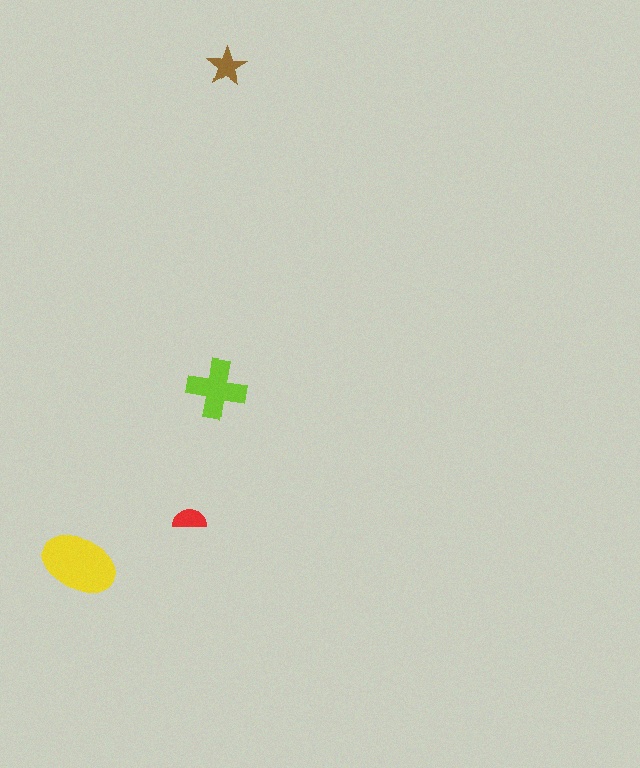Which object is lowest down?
The yellow ellipse is bottommost.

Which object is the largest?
The yellow ellipse.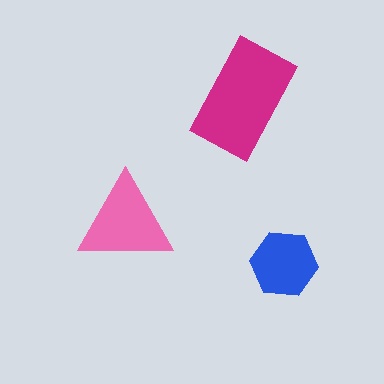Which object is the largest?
The magenta rectangle.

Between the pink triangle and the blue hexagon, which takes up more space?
The pink triangle.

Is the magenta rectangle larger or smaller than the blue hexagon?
Larger.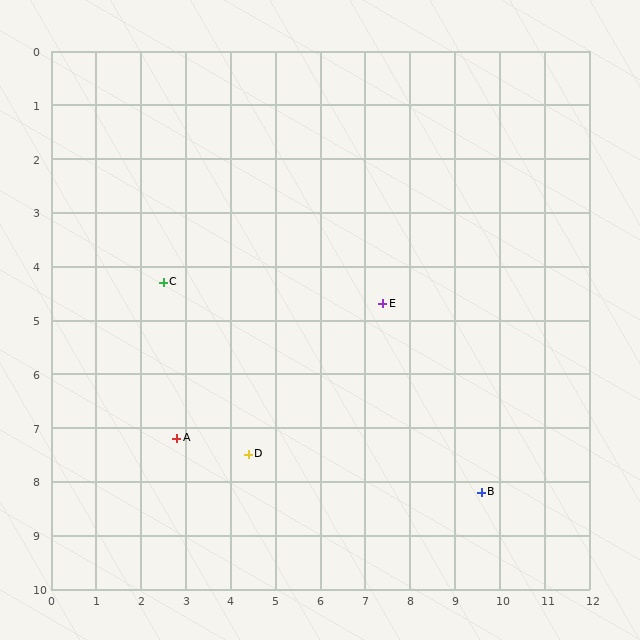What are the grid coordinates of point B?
Point B is at approximately (9.6, 8.2).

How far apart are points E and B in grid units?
Points E and B are about 4.1 grid units apart.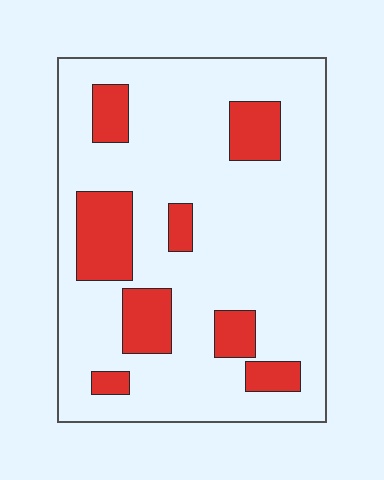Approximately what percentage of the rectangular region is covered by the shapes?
Approximately 20%.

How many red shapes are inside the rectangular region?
8.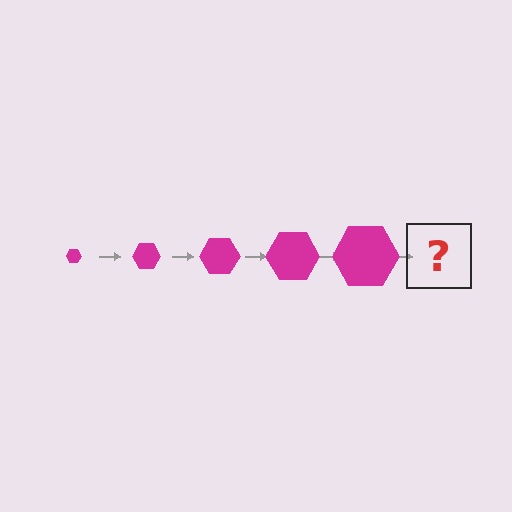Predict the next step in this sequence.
The next step is a magenta hexagon, larger than the previous one.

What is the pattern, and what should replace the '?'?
The pattern is that the hexagon gets progressively larger each step. The '?' should be a magenta hexagon, larger than the previous one.